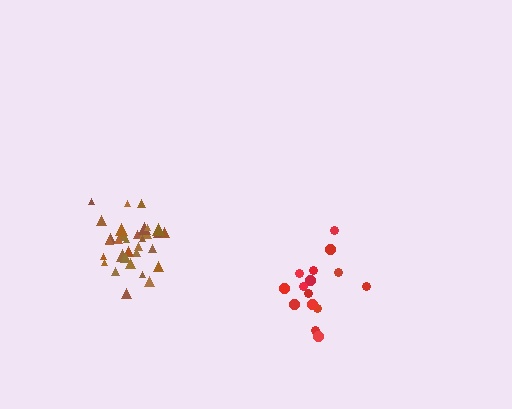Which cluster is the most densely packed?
Brown.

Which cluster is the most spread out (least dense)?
Red.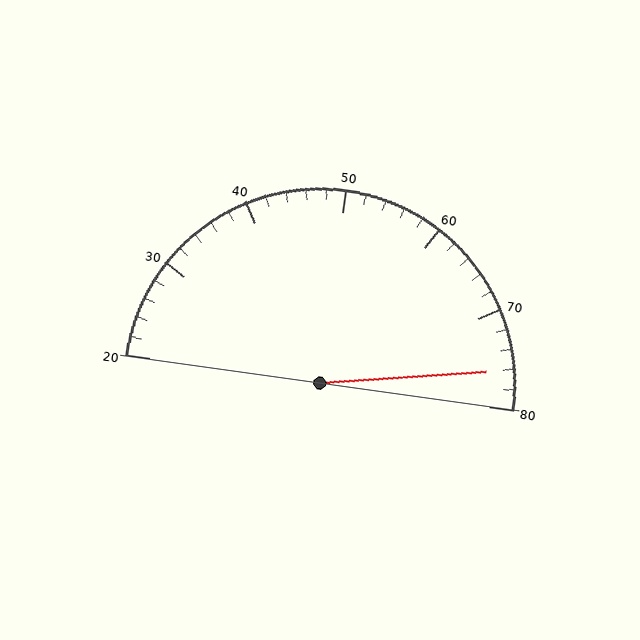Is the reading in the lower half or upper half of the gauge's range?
The reading is in the upper half of the range (20 to 80).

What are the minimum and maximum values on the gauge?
The gauge ranges from 20 to 80.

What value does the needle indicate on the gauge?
The needle indicates approximately 76.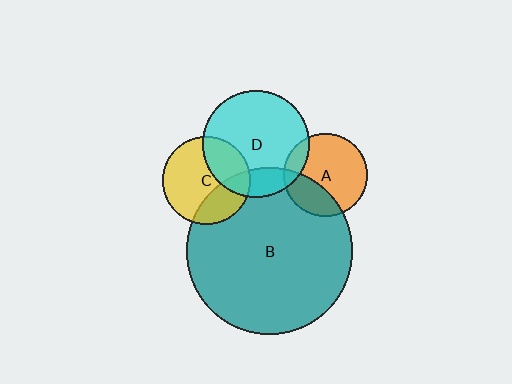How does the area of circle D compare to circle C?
Approximately 1.5 times.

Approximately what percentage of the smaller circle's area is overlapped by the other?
Approximately 20%.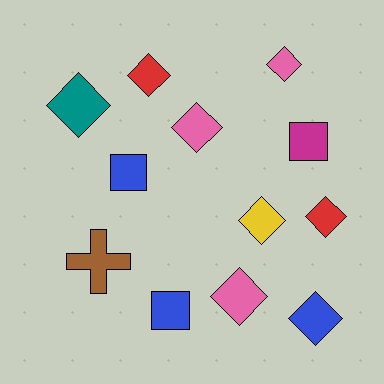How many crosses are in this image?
There is 1 cross.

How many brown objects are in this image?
There is 1 brown object.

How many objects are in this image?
There are 12 objects.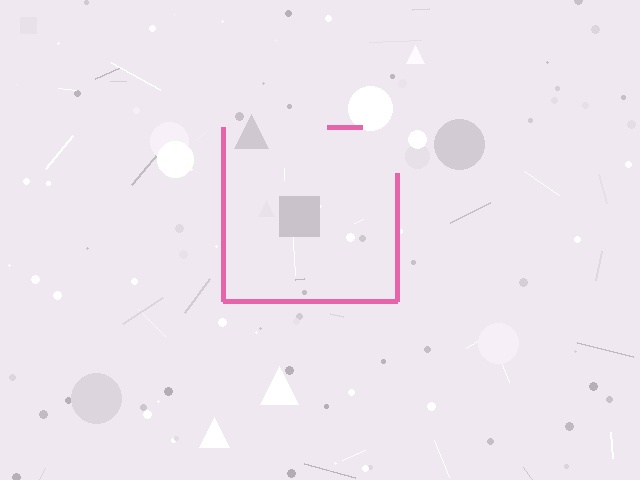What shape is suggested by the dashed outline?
The dashed outline suggests a square.